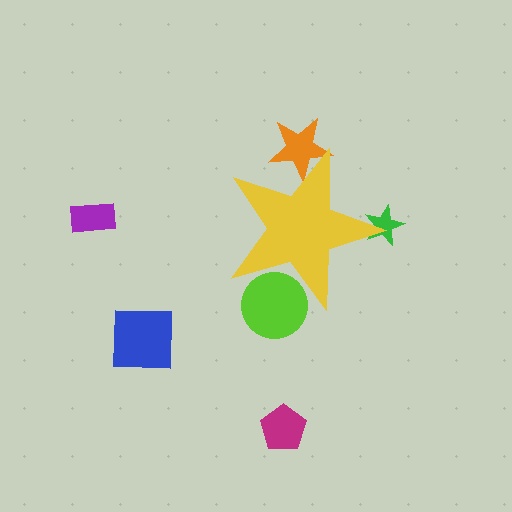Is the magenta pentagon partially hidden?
No, the magenta pentagon is fully visible.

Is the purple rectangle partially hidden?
No, the purple rectangle is fully visible.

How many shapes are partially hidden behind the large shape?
3 shapes are partially hidden.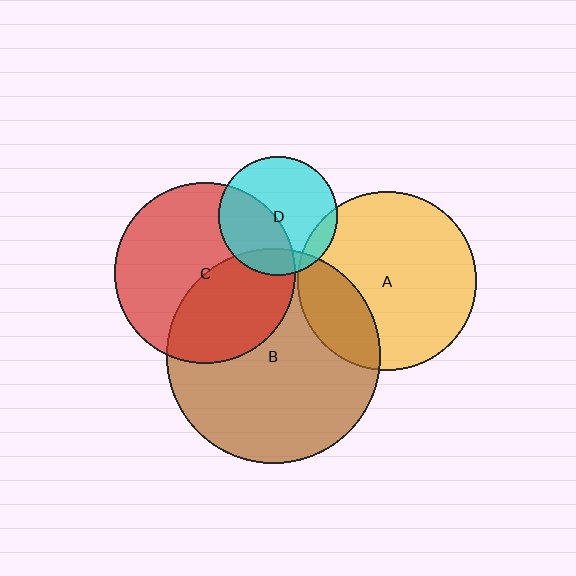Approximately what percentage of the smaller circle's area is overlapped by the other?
Approximately 40%.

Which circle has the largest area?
Circle B (brown).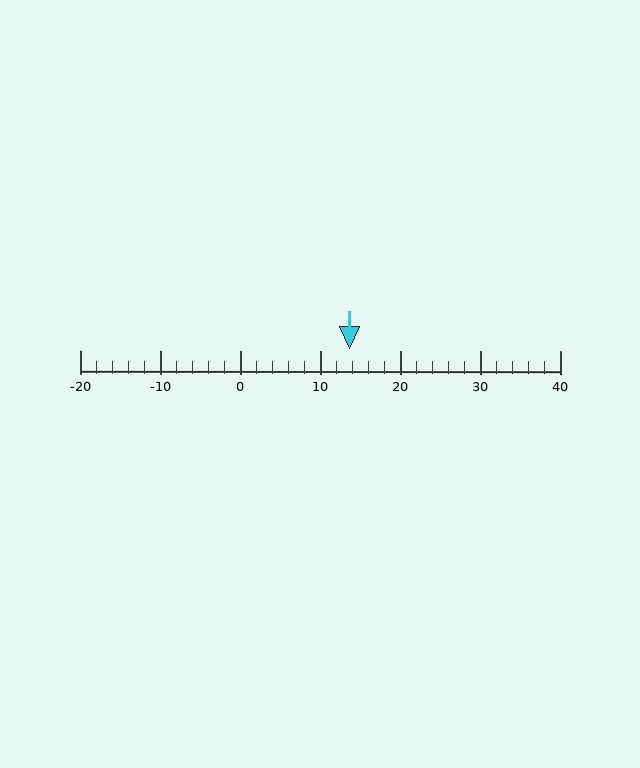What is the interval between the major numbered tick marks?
The major tick marks are spaced 10 units apart.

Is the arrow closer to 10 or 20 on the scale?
The arrow is closer to 10.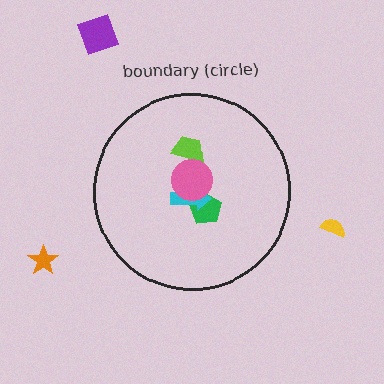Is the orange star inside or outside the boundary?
Outside.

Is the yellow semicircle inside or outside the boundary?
Outside.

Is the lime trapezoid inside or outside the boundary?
Inside.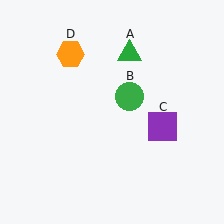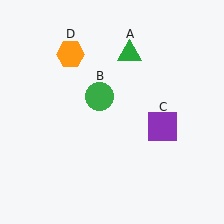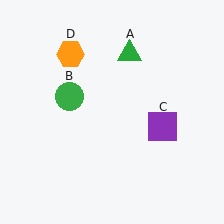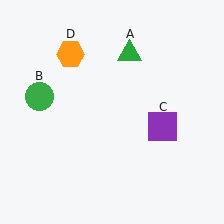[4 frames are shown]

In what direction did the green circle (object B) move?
The green circle (object B) moved left.